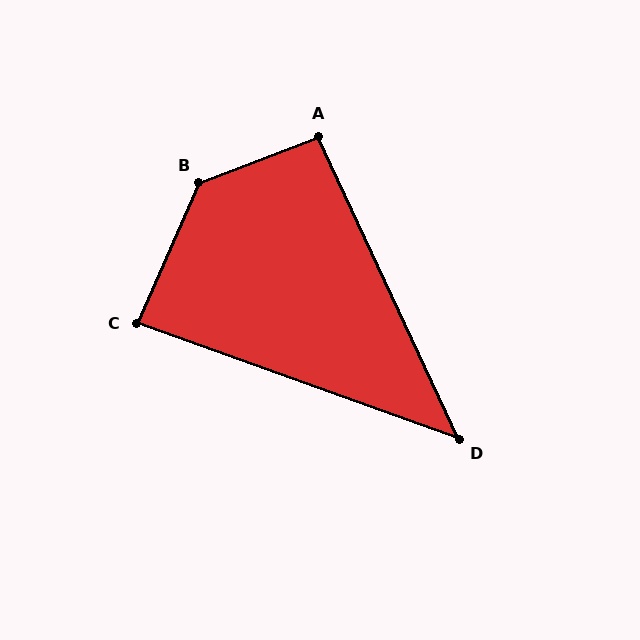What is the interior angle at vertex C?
Approximately 86 degrees (approximately right).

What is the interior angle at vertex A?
Approximately 94 degrees (approximately right).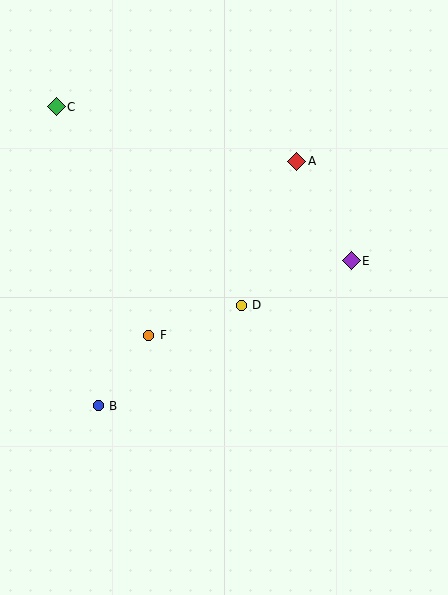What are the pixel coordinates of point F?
Point F is at (149, 335).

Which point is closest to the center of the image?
Point D at (241, 305) is closest to the center.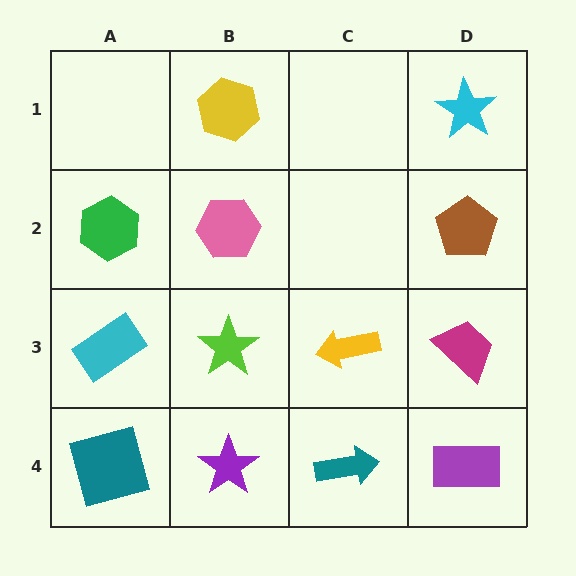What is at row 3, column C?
A yellow arrow.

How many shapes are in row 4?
4 shapes.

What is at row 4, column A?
A teal square.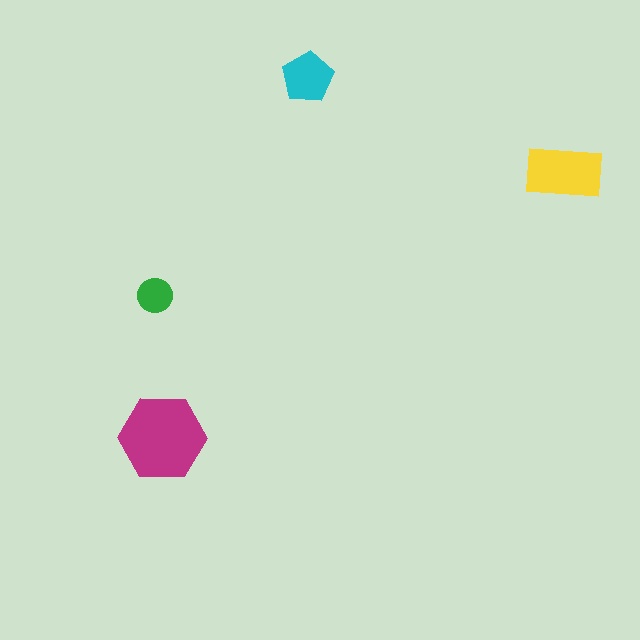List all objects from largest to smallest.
The magenta hexagon, the yellow rectangle, the cyan pentagon, the green circle.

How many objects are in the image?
There are 4 objects in the image.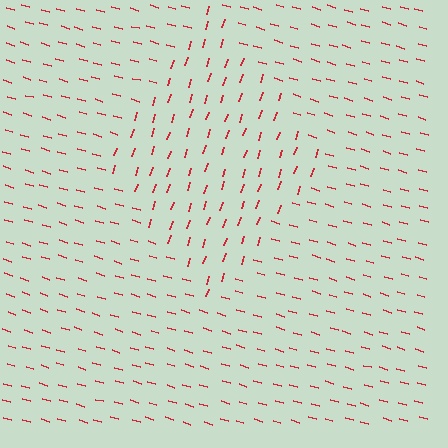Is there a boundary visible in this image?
Yes, there is a texture boundary formed by a change in line orientation.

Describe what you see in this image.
The image is filled with small red line segments. A diamond region in the image has lines oriented differently from the surrounding lines, creating a visible texture boundary.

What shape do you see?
I see a diamond.